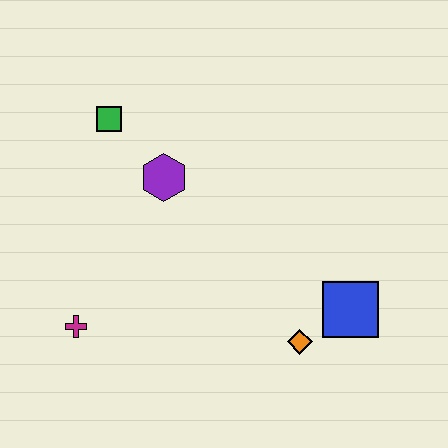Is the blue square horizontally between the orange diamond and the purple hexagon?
No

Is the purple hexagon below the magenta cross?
No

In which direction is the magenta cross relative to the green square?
The magenta cross is below the green square.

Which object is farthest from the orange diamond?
The green square is farthest from the orange diamond.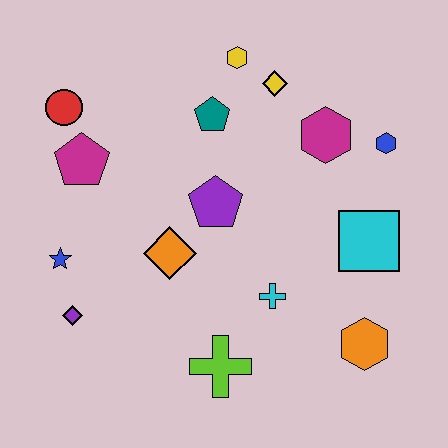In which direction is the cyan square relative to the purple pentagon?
The cyan square is to the right of the purple pentagon.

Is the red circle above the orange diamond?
Yes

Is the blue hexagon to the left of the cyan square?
No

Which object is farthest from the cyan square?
The red circle is farthest from the cyan square.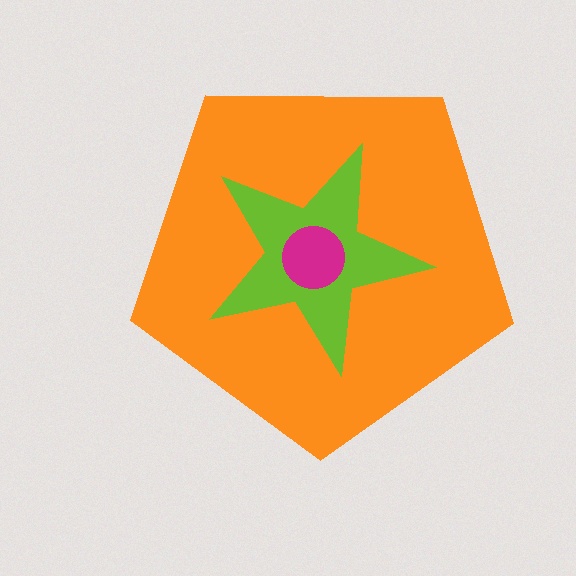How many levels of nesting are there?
3.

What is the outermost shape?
The orange pentagon.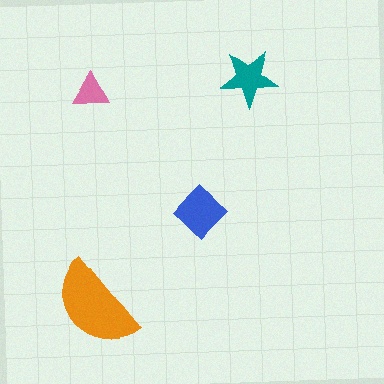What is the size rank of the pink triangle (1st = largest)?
4th.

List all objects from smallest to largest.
The pink triangle, the teal star, the blue diamond, the orange semicircle.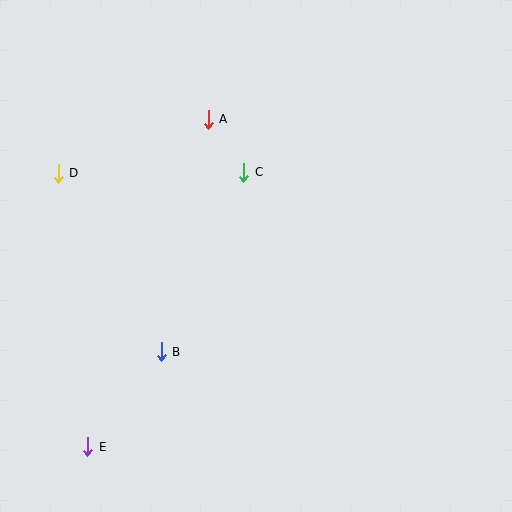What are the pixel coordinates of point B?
Point B is at (161, 352).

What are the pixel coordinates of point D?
Point D is at (58, 173).